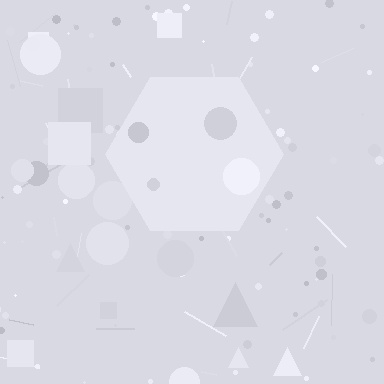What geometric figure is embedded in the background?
A hexagon is embedded in the background.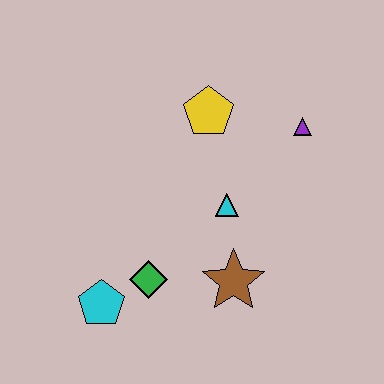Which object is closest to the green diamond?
The cyan pentagon is closest to the green diamond.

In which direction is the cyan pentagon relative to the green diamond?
The cyan pentagon is to the left of the green diamond.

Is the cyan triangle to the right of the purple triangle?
No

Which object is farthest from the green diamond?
The purple triangle is farthest from the green diamond.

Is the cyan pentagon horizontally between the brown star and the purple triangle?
No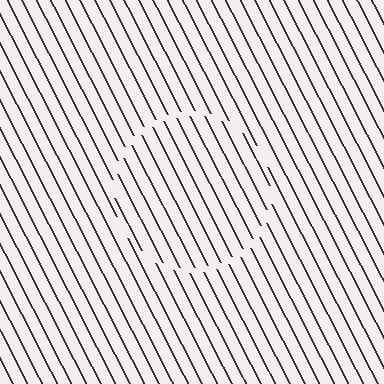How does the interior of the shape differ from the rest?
The interior of the shape contains the same grating, shifted by half a period — the contour is defined by the phase discontinuity where line-ends from the inner and outer gratings abut.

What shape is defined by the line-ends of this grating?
An illusory circle. The interior of the shape contains the same grating, shifted by half a period — the contour is defined by the phase discontinuity where line-ends from the inner and outer gratings abut.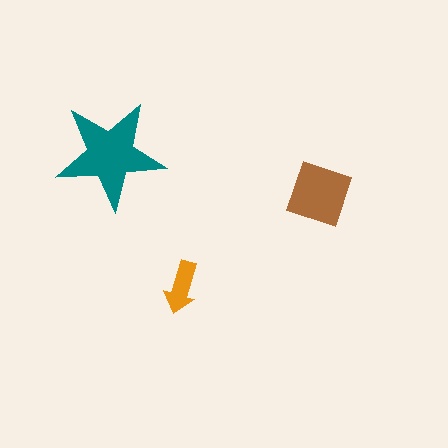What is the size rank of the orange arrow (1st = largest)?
3rd.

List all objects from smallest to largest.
The orange arrow, the brown diamond, the teal star.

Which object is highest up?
The teal star is topmost.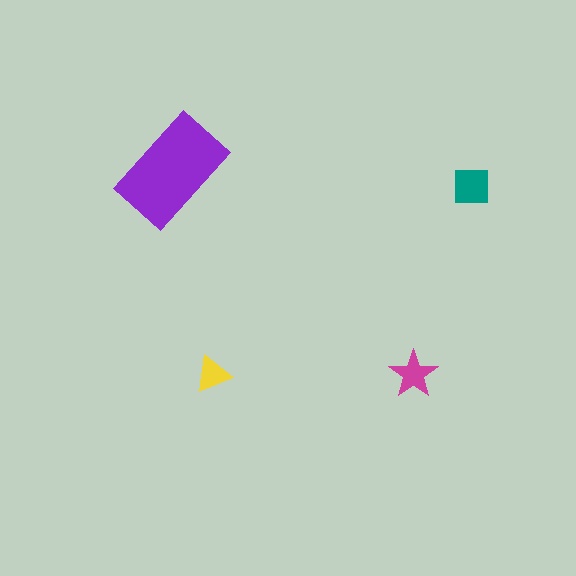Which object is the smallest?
The yellow triangle.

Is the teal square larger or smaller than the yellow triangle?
Larger.